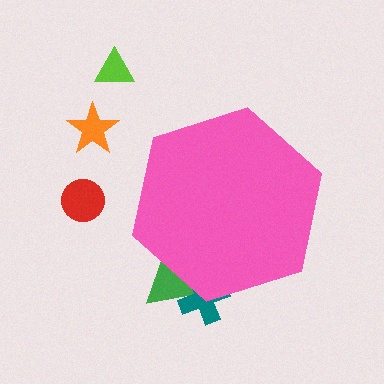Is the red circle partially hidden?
No, the red circle is fully visible.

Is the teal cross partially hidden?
Yes, the teal cross is partially hidden behind the pink hexagon.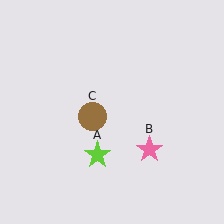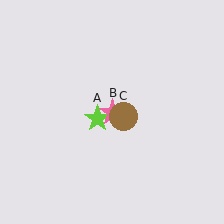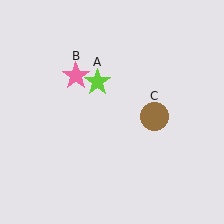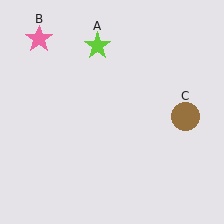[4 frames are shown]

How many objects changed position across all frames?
3 objects changed position: lime star (object A), pink star (object B), brown circle (object C).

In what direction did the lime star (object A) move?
The lime star (object A) moved up.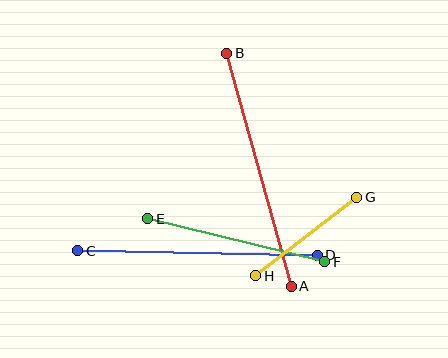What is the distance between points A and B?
The distance is approximately 242 pixels.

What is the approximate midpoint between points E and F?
The midpoint is at approximately (236, 240) pixels.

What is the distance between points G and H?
The distance is approximately 128 pixels.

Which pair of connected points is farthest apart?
Points A and B are farthest apart.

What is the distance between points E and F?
The distance is approximately 182 pixels.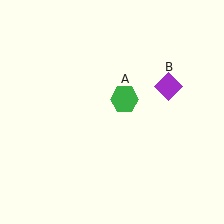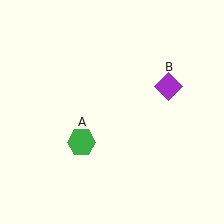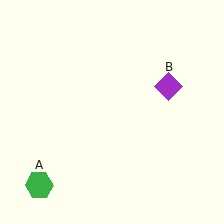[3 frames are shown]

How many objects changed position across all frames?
1 object changed position: green hexagon (object A).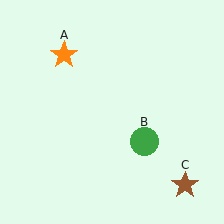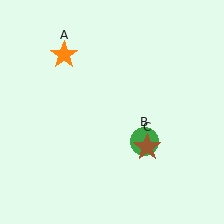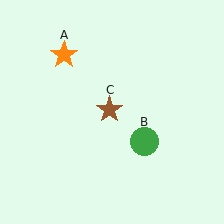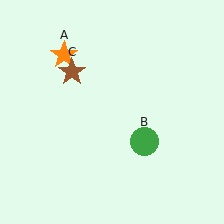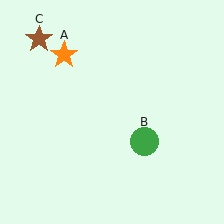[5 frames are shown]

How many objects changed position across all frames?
1 object changed position: brown star (object C).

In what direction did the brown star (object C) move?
The brown star (object C) moved up and to the left.